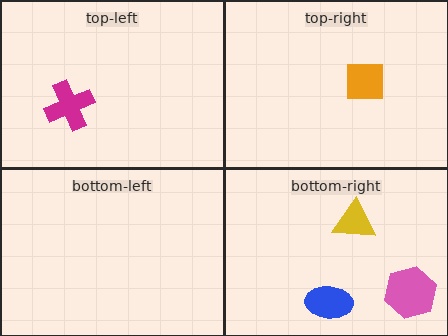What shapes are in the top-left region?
The magenta cross.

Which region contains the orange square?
The top-right region.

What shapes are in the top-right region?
The orange square.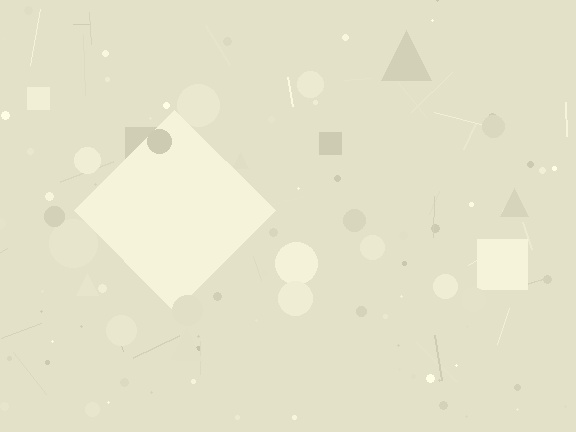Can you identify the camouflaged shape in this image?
The camouflaged shape is a diamond.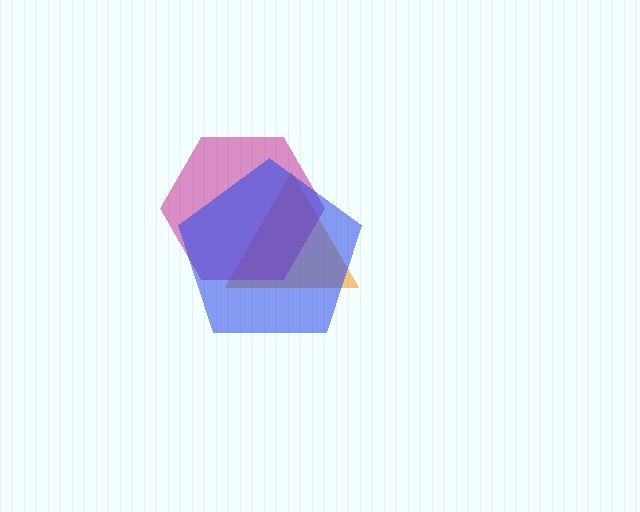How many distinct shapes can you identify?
There are 3 distinct shapes: an orange triangle, a magenta hexagon, a blue pentagon.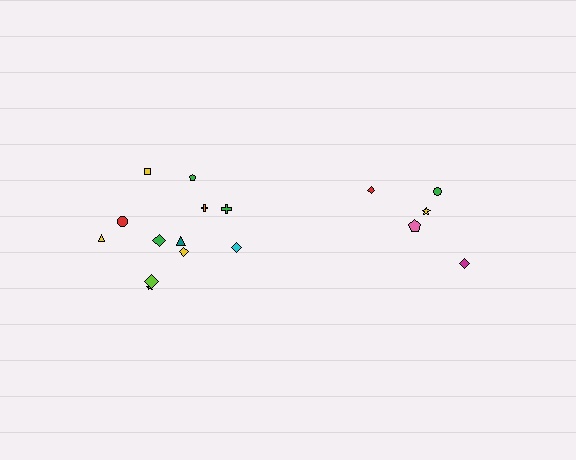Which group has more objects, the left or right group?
The left group.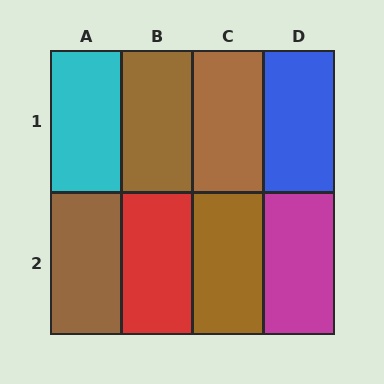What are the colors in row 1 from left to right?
Cyan, brown, brown, blue.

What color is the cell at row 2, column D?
Magenta.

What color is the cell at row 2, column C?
Brown.